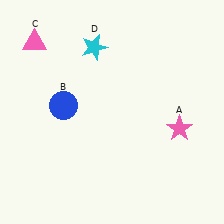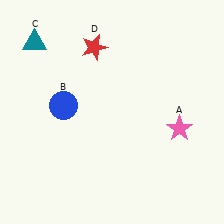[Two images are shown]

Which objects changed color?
C changed from pink to teal. D changed from cyan to red.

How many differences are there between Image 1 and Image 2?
There are 2 differences between the two images.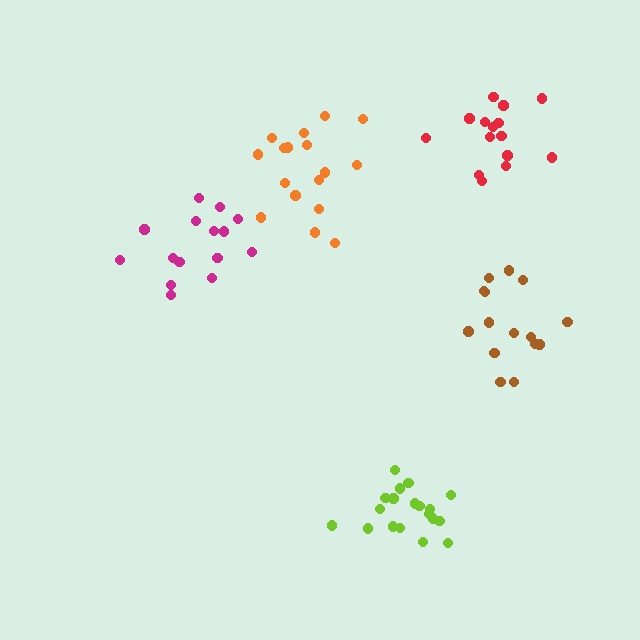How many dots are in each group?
Group 1: 15 dots, Group 2: 17 dots, Group 3: 15 dots, Group 4: 19 dots, Group 5: 15 dots (81 total).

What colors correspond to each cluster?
The clusters are colored: magenta, orange, brown, lime, red.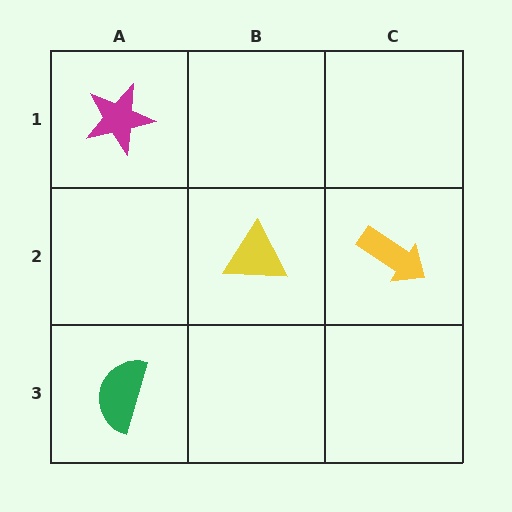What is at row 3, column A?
A green semicircle.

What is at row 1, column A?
A magenta star.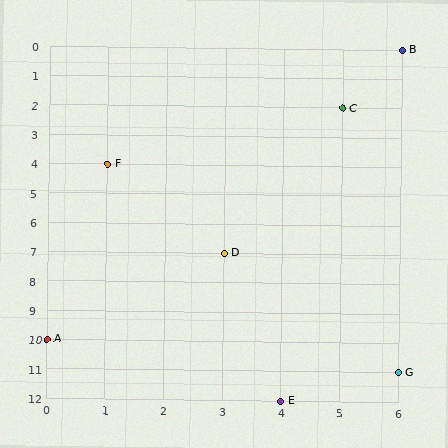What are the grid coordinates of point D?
Point D is at grid coordinates (3, 7).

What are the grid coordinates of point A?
Point A is at grid coordinates (0, 10).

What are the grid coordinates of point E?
Point E is at grid coordinates (4, 12).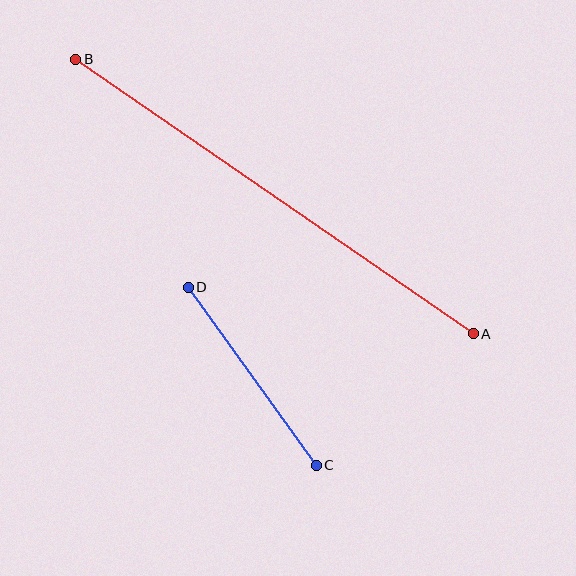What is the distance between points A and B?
The distance is approximately 483 pixels.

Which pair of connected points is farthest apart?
Points A and B are farthest apart.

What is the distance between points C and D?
The distance is approximately 219 pixels.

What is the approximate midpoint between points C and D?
The midpoint is at approximately (252, 376) pixels.